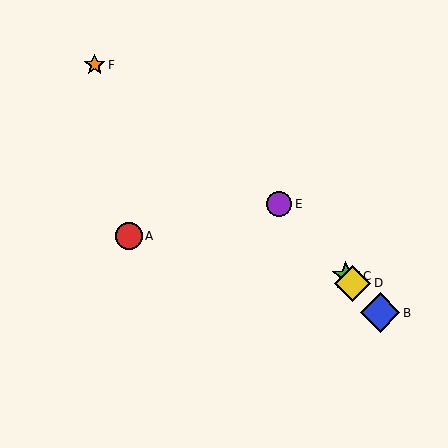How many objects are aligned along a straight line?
4 objects (B, C, D, E) are aligned along a straight line.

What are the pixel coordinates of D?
Object D is at (353, 283).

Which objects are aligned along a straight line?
Objects B, C, D, E are aligned along a straight line.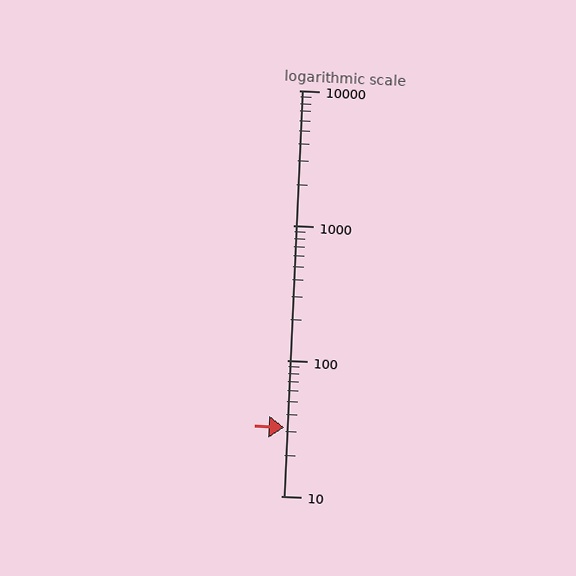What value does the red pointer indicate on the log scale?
The pointer indicates approximately 32.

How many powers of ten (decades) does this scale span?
The scale spans 3 decades, from 10 to 10000.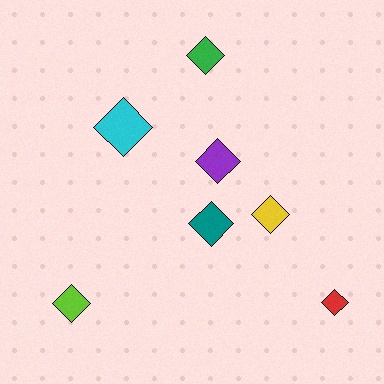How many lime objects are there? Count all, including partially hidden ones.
There is 1 lime object.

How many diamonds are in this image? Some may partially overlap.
There are 7 diamonds.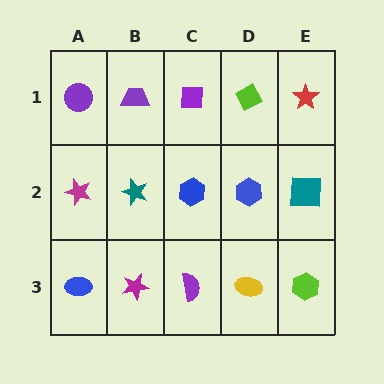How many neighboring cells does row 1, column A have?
2.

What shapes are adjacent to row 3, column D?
A blue hexagon (row 2, column D), a purple semicircle (row 3, column C), a lime hexagon (row 3, column E).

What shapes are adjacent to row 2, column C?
A purple square (row 1, column C), a purple semicircle (row 3, column C), a teal star (row 2, column B), a blue hexagon (row 2, column D).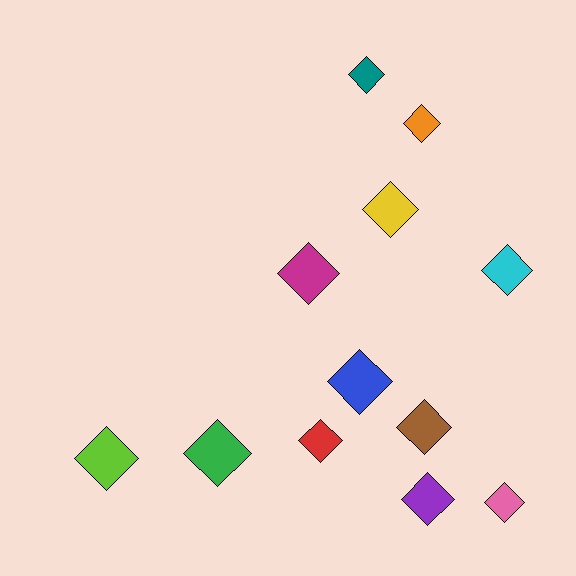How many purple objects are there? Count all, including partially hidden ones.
There is 1 purple object.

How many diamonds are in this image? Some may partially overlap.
There are 12 diamonds.